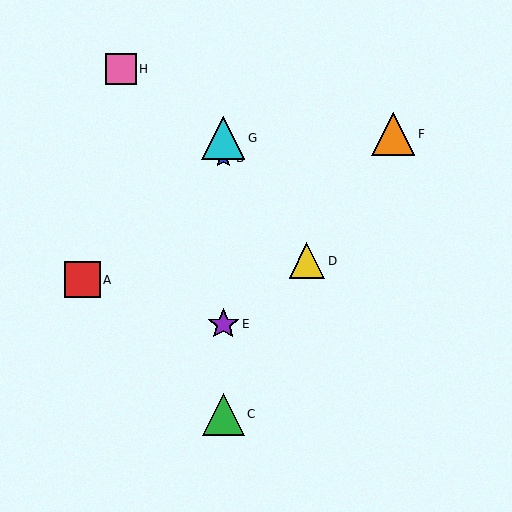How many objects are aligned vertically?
4 objects (B, C, E, G) are aligned vertically.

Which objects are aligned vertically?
Objects B, C, E, G are aligned vertically.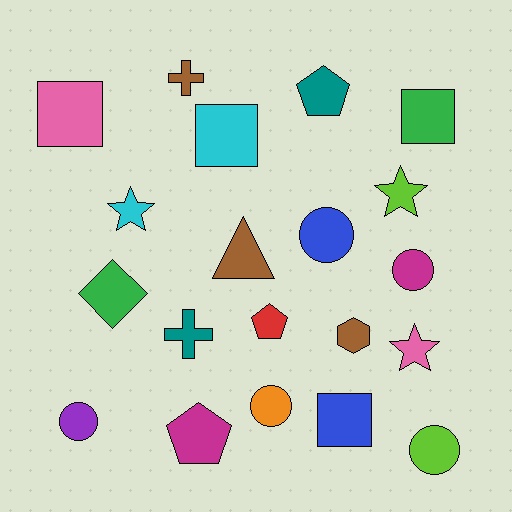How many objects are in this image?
There are 20 objects.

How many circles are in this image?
There are 5 circles.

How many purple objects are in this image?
There is 1 purple object.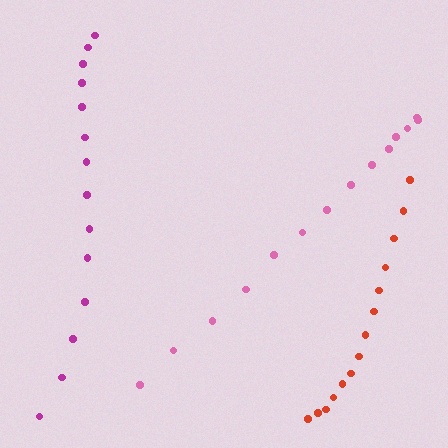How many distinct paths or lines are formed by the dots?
There are 3 distinct paths.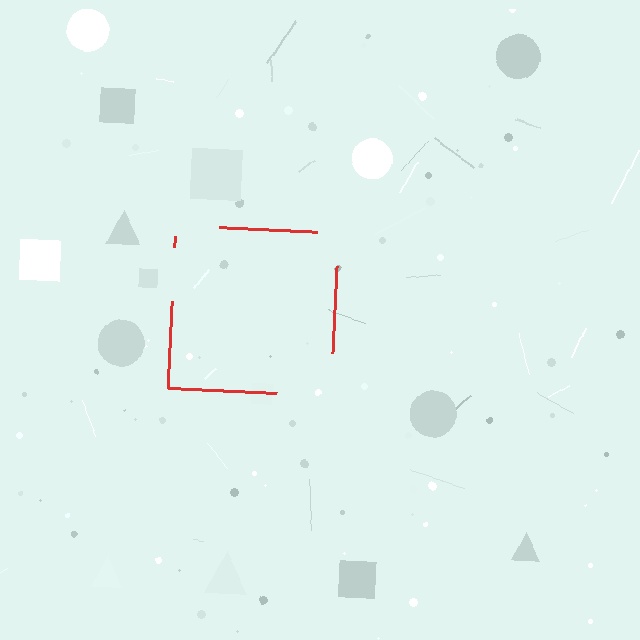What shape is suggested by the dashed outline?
The dashed outline suggests a square.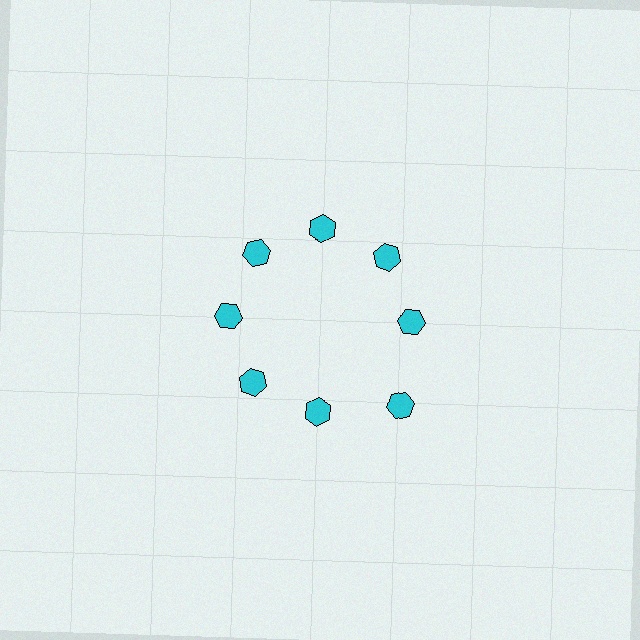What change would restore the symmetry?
The symmetry would be restored by moving it inward, back onto the ring so that all 8 hexagons sit at equal angles and equal distance from the center.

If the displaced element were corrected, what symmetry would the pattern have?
It would have 8-fold rotational symmetry — the pattern would map onto itself every 45 degrees.